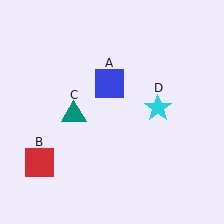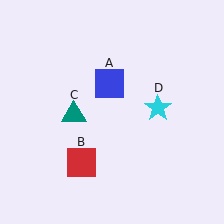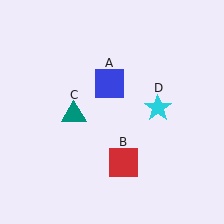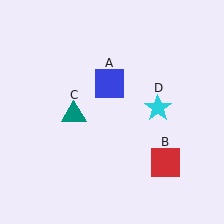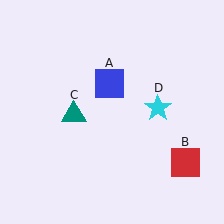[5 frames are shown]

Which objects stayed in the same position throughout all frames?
Blue square (object A) and teal triangle (object C) and cyan star (object D) remained stationary.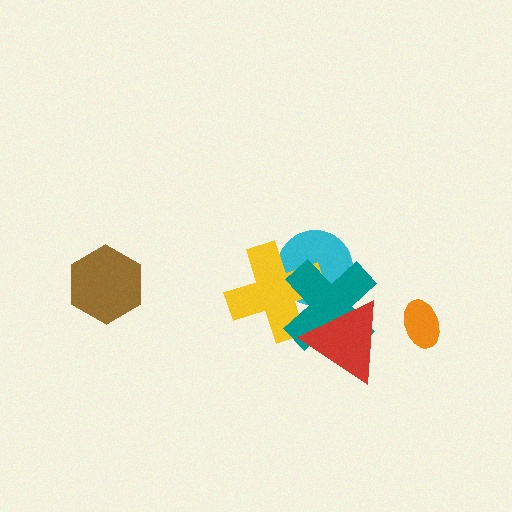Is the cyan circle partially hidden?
Yes, it is partially covered by another shape.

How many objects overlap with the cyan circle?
2 objects overlap with the cyan circle.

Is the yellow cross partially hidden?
Yes, it is partially covered by another shape.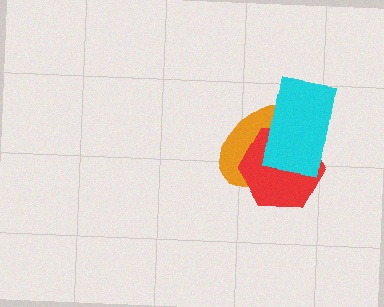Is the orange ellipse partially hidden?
Yes, it is partially covered by another shape.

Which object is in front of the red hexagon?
The cyan rectangle is in front of the red hexagon.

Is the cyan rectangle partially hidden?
No, no other shape covers it.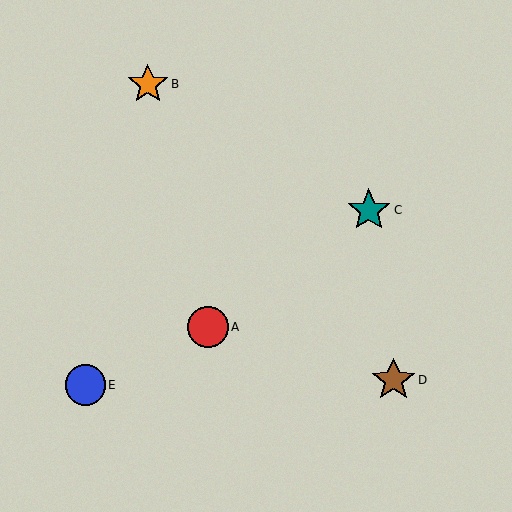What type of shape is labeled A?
Shape A is a red circle.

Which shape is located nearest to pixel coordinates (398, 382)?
The brown star (labeled D) at (394, 380) is nearest to that location.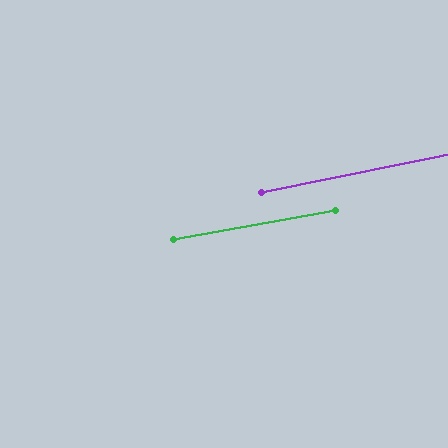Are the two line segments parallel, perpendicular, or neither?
Parallel — their directions differ by only 1.3°.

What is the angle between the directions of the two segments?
Approximately 1 degree.